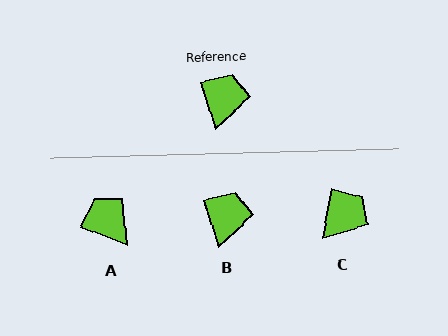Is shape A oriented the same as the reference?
No, it is off by about 53 degrees.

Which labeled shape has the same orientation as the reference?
B.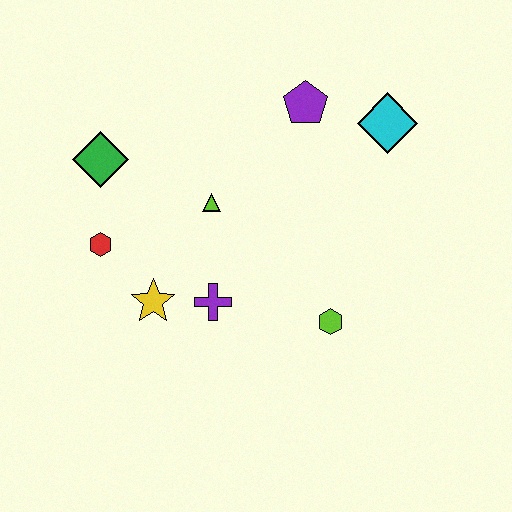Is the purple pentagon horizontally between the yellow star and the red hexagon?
No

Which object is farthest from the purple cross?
The cyan diamond is farthest from the purple cross.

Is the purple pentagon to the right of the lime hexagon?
No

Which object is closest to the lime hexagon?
The purple cross is closest to the lime hexagon.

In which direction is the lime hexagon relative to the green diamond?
The lime hexagon is to the right of the green diamond.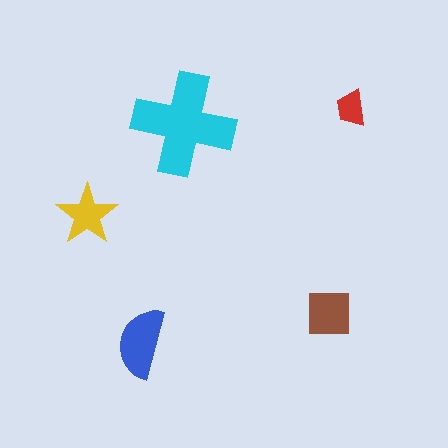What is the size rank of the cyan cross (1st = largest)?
1st.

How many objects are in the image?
There are 5 objects in the image.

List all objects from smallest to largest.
The red trapezoid, the yellow star, the brown square, the blue semicircle, the cyan cross.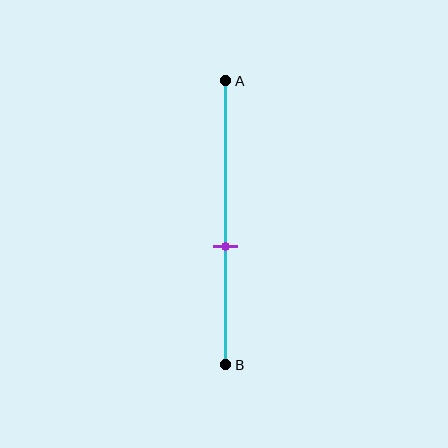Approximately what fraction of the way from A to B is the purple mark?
The purple mark is approximately 60% of the way from A to B.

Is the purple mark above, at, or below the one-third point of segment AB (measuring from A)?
The purple mark is below the one-third point of segment AB.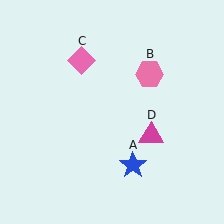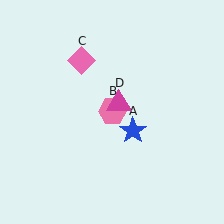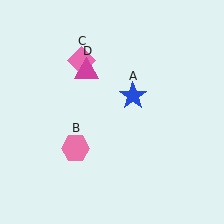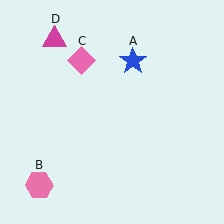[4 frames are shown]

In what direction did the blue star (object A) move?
The blue star (object A) moved up.